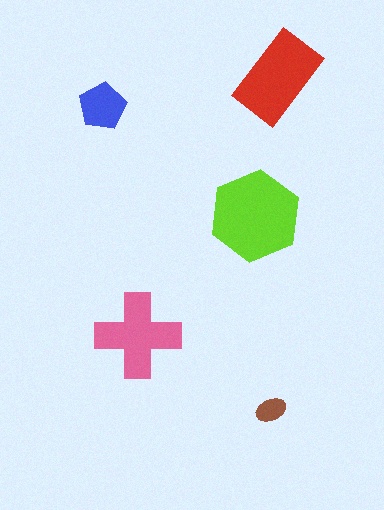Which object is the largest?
The lime hexagon.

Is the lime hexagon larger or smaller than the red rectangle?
Larger.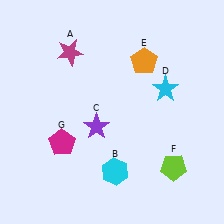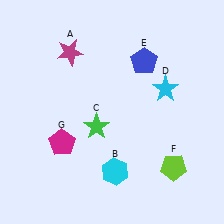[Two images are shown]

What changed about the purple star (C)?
In Image 1, C is purple. In Image 2, it changed to green.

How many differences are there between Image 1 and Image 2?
There are 2 differences between the two images.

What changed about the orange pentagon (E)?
In Image 1, E is orange. In Image 2, it changed to blue.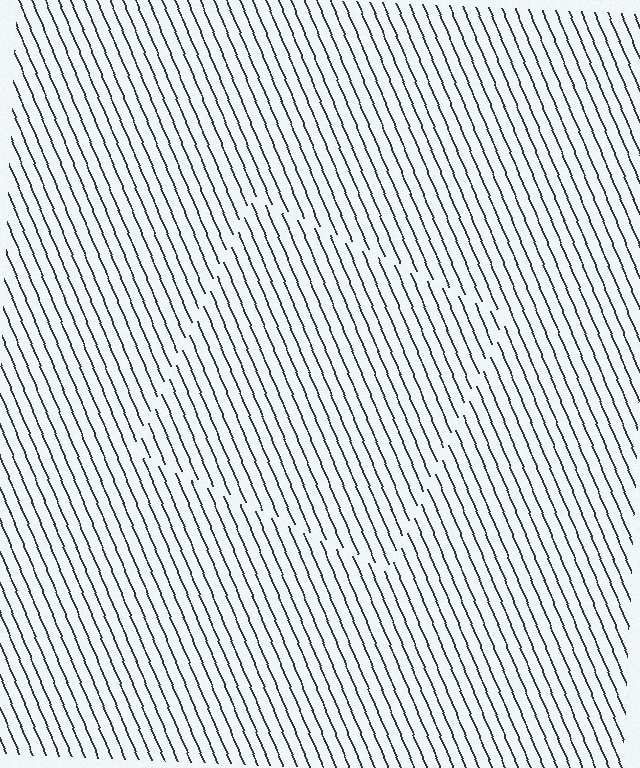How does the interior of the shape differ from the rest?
The interior of the shape contains the same grating, shifted by half a period — the contour is defined by the phase discontinuity where line-ends from the inner and outer gratings abut.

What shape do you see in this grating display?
An illusory square. The interior of the shape contains the same grating, shifted by half a period — the contour is defined by the phase discontinuity where line-ends from the inner and outer gratings abut.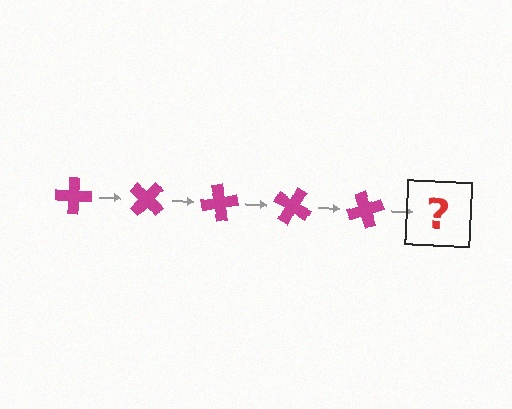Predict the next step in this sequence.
The next step is a magenta cross rotated 200 degrees.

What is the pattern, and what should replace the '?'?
The pattern is that the cross rotates 40 degrees each step. The '?' should be a magenta cross rotated 200 degrees.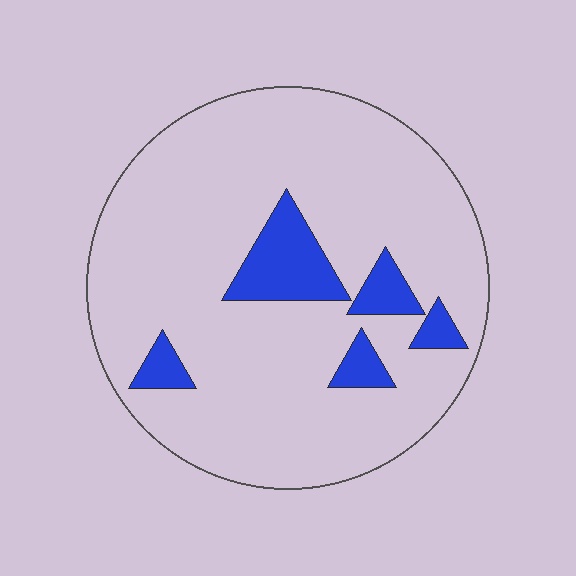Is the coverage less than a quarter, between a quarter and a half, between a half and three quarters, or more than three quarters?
Less than a quarter.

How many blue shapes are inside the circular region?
5.